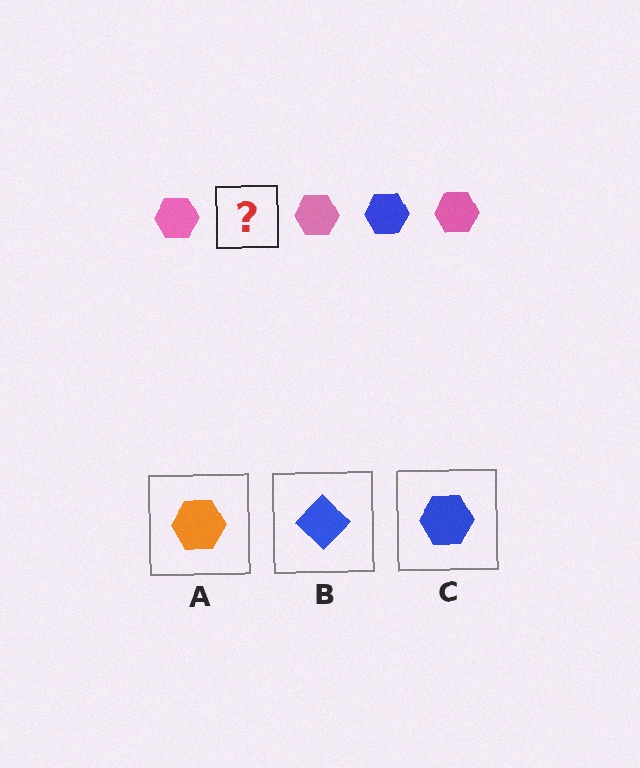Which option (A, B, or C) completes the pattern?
C.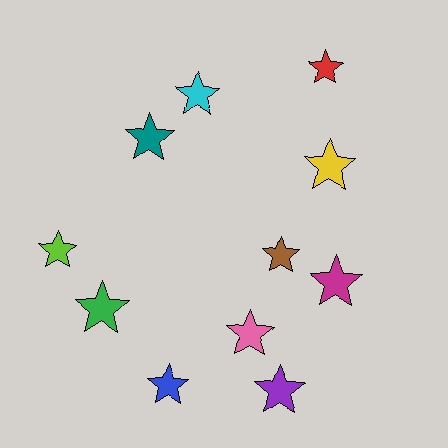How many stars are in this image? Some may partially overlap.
There are 11 stars.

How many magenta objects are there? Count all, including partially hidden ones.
There is 1 magenta object.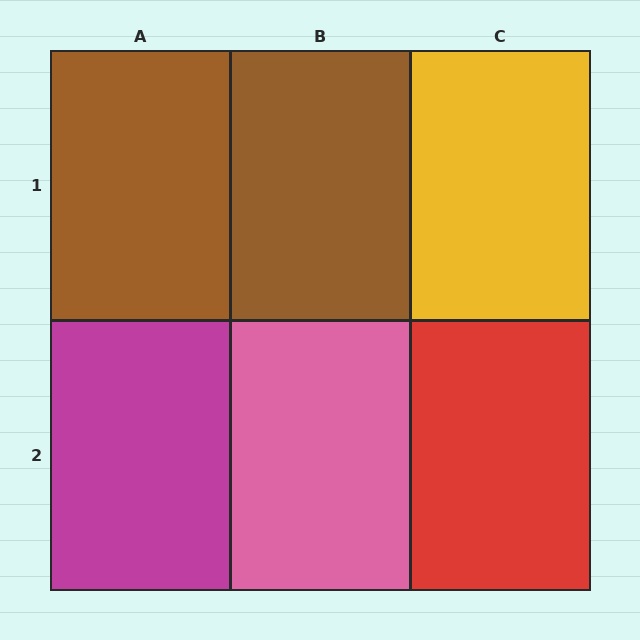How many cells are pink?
1 cell is pink.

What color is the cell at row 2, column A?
Magenta.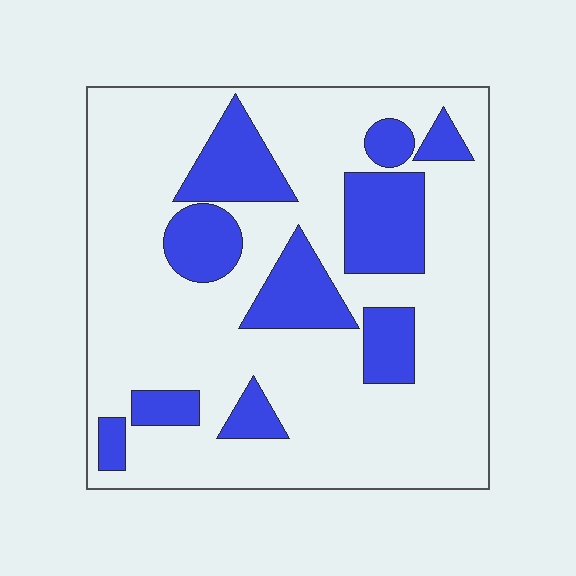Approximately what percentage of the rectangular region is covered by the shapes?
Approximately 25%.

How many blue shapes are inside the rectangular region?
10.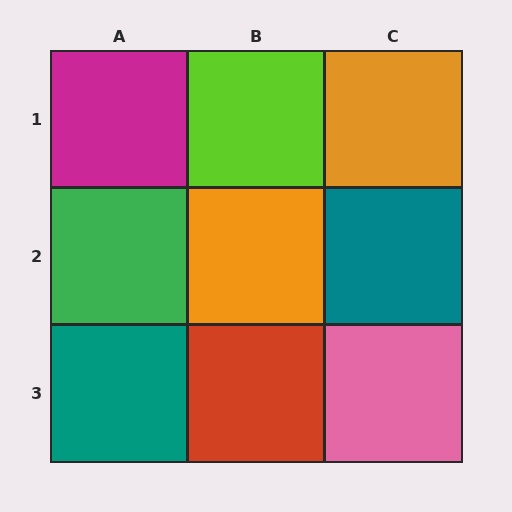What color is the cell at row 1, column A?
Magenta.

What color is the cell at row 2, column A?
Green.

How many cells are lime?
1 cell is lime.